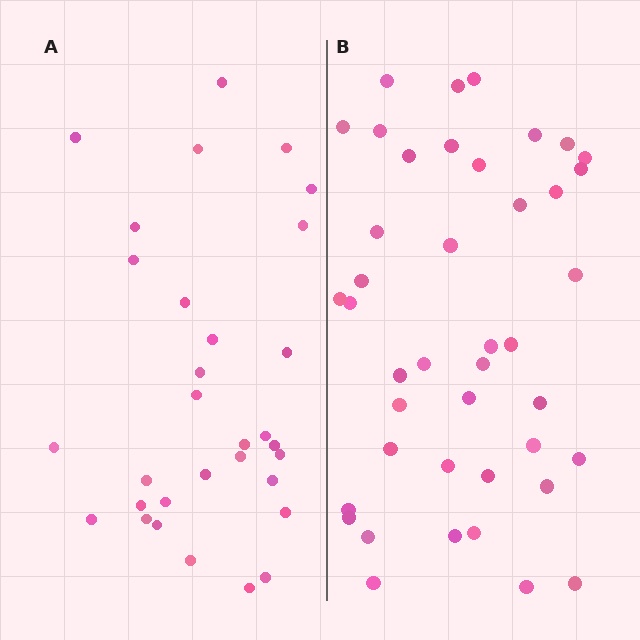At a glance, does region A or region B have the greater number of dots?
Region B (the right region) has more dots.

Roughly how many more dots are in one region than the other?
Region B has roughly 12 or so more dots than region A.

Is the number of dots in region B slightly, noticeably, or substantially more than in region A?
Region B has noticeably more, but not dramatically so. The ratio is roughly 1.4 to 1.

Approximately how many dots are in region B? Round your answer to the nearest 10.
About 40 dots. (The exact count is 42, which rounds to 40.)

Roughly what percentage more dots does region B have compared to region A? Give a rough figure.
About 35% more.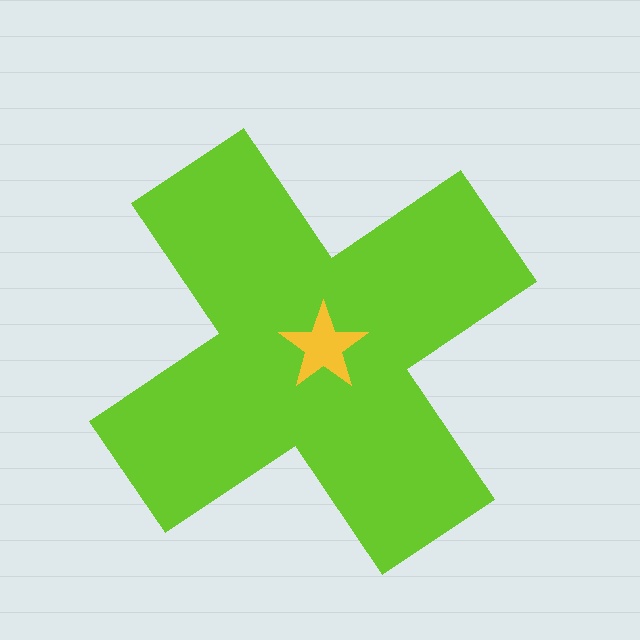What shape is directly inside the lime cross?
The yellow star.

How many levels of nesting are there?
2.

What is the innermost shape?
The yellow star.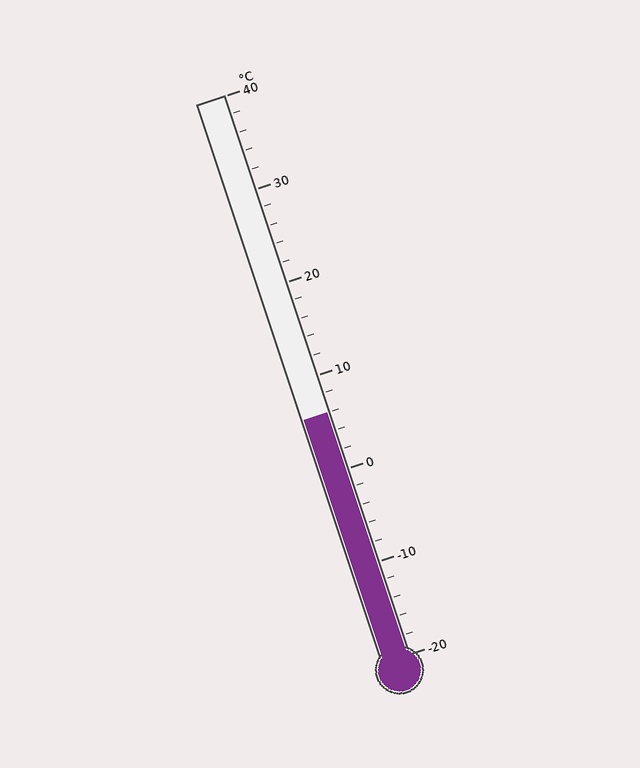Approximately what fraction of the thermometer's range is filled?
The thermometer is filled to approximately 45% of its range.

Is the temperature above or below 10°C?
The temperature is below 10°C.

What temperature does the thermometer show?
The thermometer shows approximately 6°C.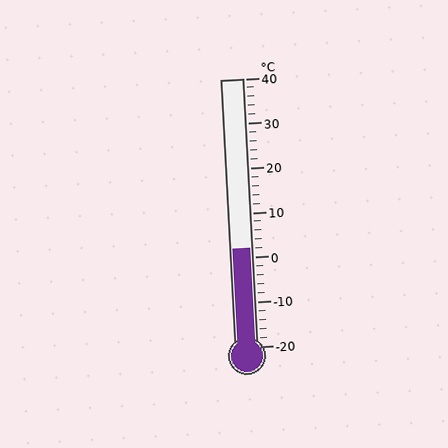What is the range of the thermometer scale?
The thermometer scale ranges from -20°C to 40°C.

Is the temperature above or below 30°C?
The temperature is below 30°C.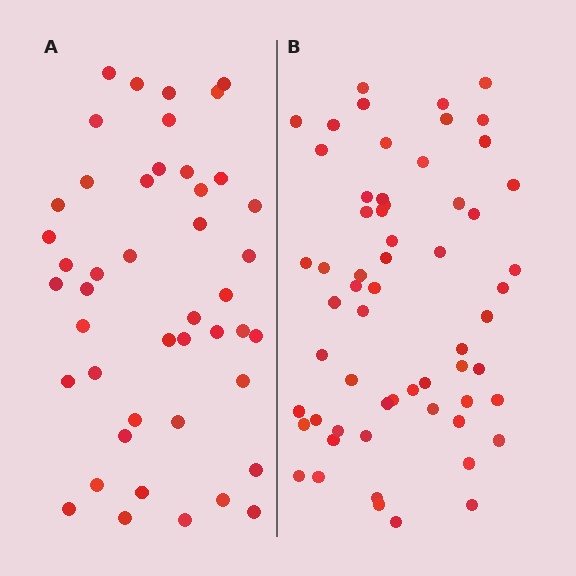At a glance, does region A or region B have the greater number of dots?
Region B (the right region) has more dots.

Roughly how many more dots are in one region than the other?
Region B has approximately 15 more dots than region A.